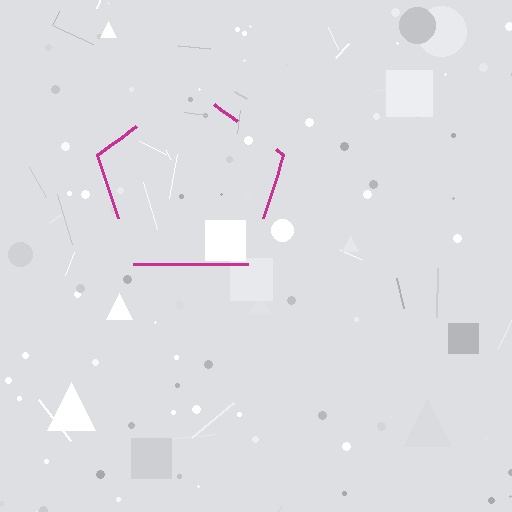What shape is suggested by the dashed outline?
The dashed outline suggests a pentagon.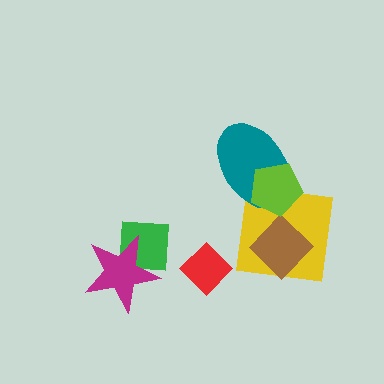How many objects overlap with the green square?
1 object overlaps with the green square.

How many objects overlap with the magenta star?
1 object overlaps with the magenta star.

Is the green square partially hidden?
Yes, it is partially covered by another shape.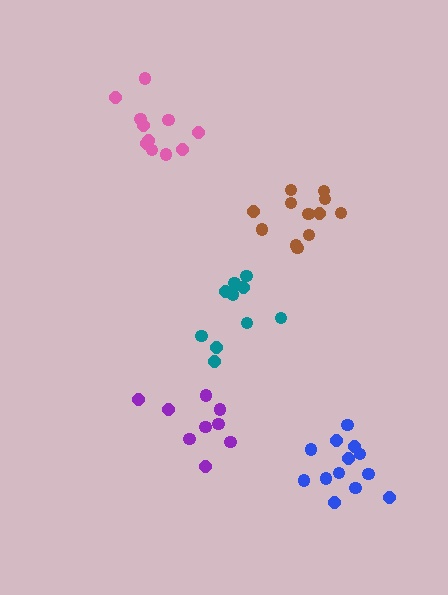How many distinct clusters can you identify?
There are 5 distinct clusters.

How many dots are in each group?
Group 1: 11 dots, Group 2: 12 dots, Group 3: 11 dots, Group 4: 9 dots, Group 5: 13 dots (56 total).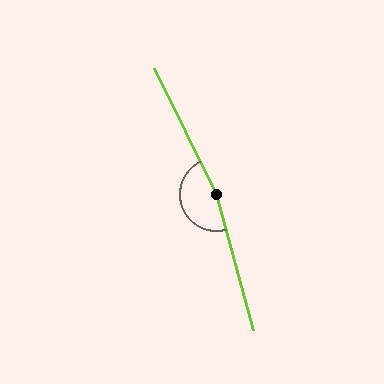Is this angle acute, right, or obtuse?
It is obtuse.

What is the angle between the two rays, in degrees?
Approximately 169 degrees.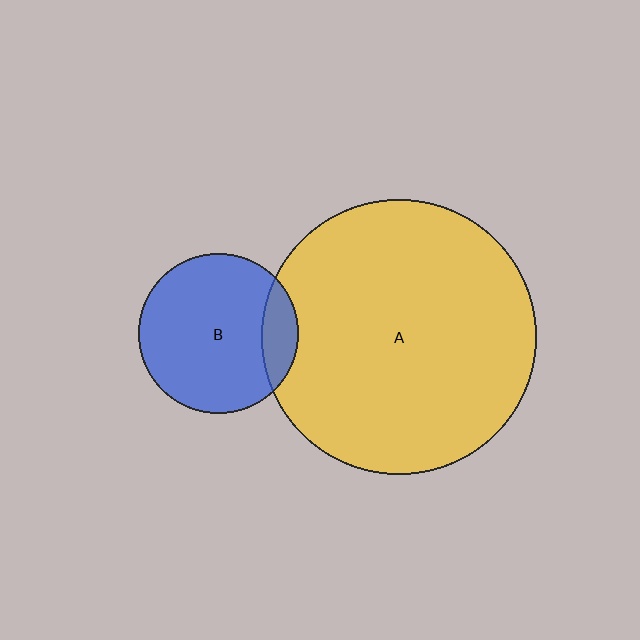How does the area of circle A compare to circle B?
Approximately 3.0 times.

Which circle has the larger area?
Circle A (yellow).